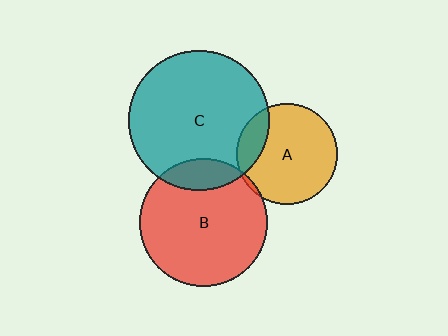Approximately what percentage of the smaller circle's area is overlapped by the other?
Approximately 15%.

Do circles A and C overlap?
Yes.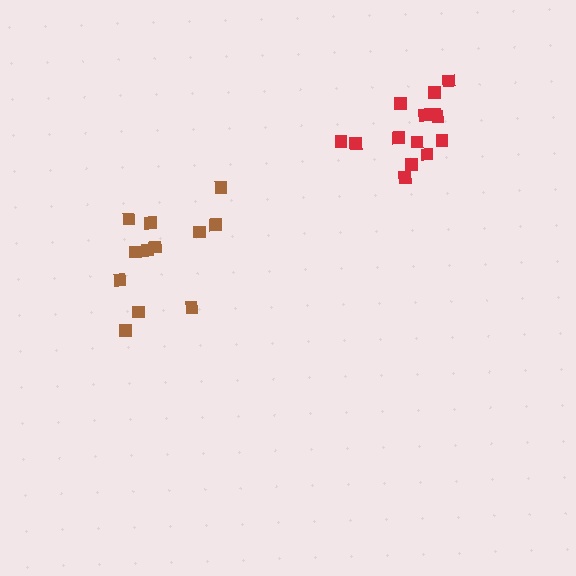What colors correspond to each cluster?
The clusters are colored: red, brown.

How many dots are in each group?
Group 1: 14 dots, Group 2: 12 dots (26 total).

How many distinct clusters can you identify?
There are 2 distinct clusters.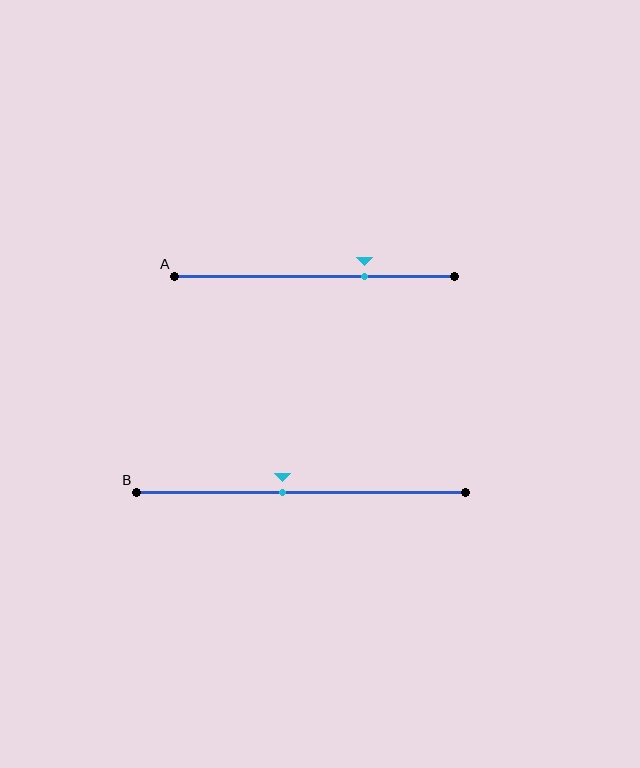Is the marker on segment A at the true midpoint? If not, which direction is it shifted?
No, the marker on segment A is shifted to the right by about 18% of the segment length.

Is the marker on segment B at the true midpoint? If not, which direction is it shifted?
No, the marker on segment B is shifted to the left by about 6% of the segment length.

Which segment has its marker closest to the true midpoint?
Segment B has its marker closest to the true midpoint.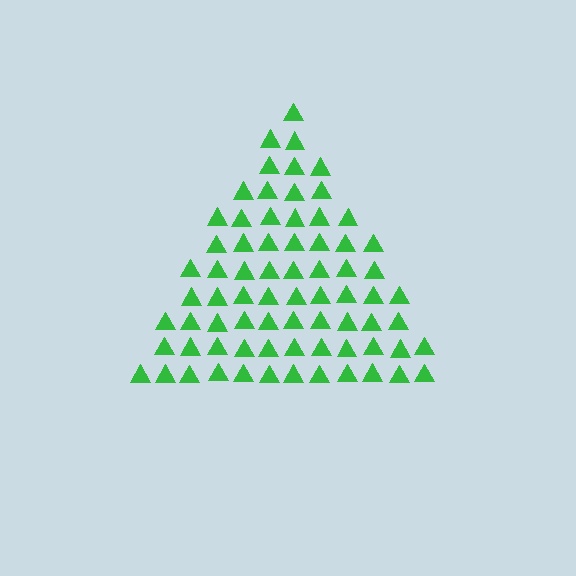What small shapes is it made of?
It is made of small triangles.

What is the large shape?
The large shape is a triangle.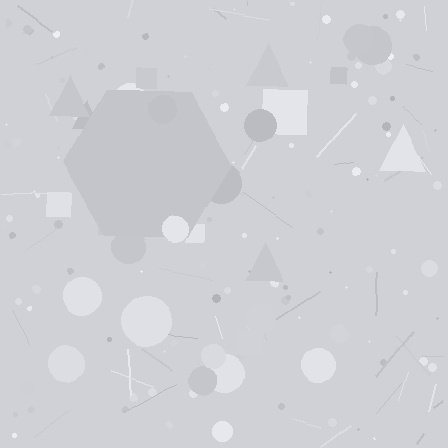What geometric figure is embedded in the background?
A hexagon is embedded in the background.